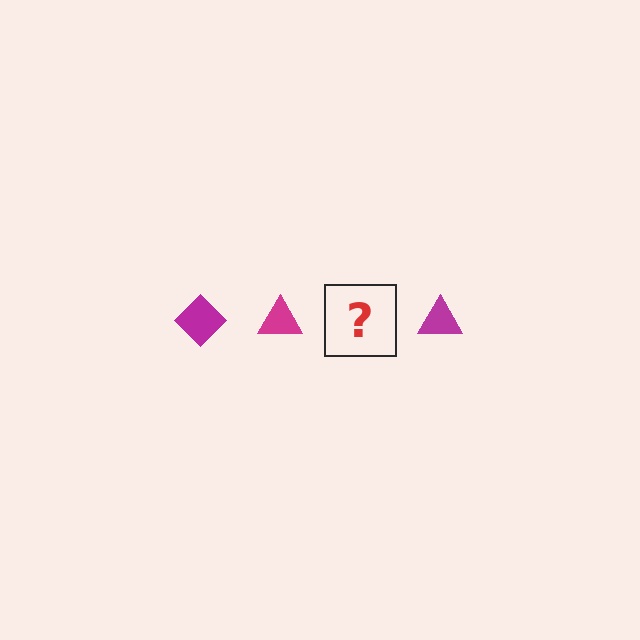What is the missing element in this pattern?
The missing element is a magenta diamond.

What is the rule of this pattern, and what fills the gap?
The rule is that the pattern cycles through diamond, triangle shapes in magenta. The gap should be filled with a magenta diamond.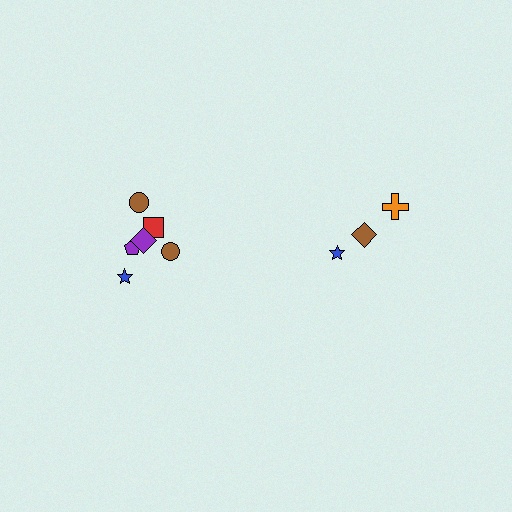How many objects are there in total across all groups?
There are 9 objects.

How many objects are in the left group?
There are 6 objects.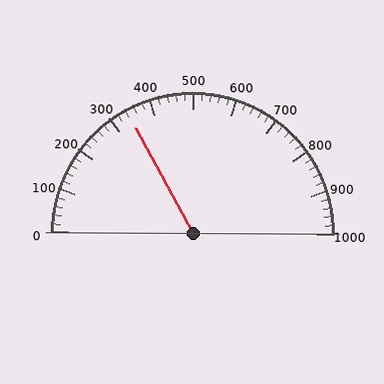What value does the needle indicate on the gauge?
The needle indicates approximately 340.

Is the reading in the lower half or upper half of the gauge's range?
The reading is in the lower half of the range (0 to 1000).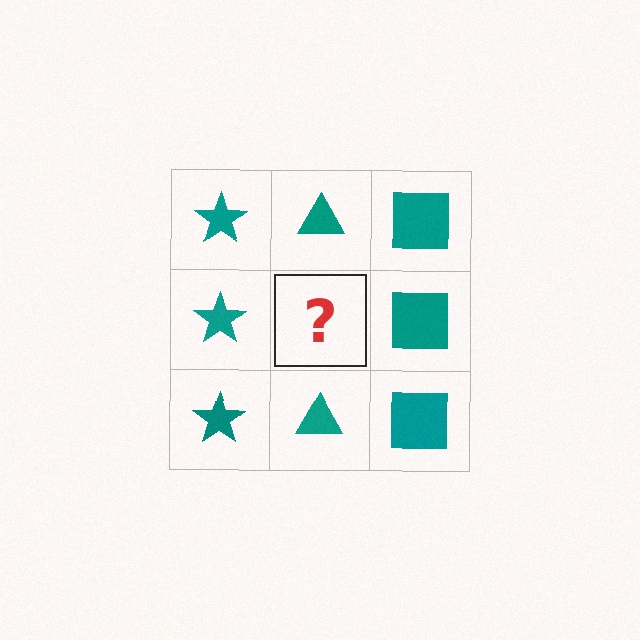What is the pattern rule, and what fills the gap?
The rule is that each column has a consistent shape. The gap should be filled with a teal triangle.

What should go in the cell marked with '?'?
The missing cell should contain a teal triangle.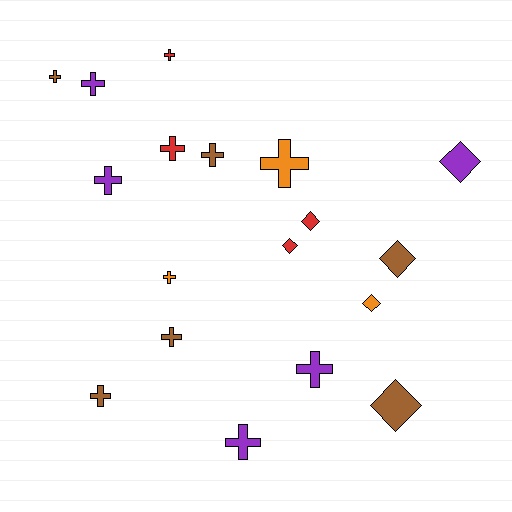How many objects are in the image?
There are 18 objects.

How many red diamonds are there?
There are 2 red diamonds.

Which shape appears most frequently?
Cross, with 12 objects.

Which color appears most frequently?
Brown, with 6 objects.